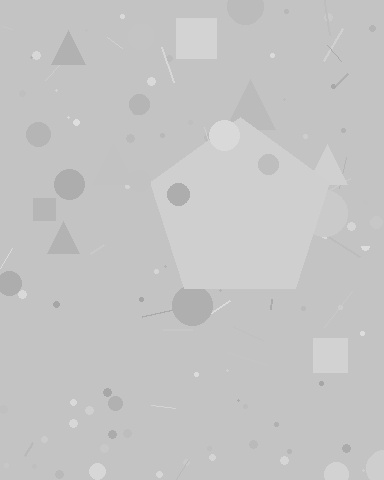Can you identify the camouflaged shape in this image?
The camouflaged shape is a pentagon.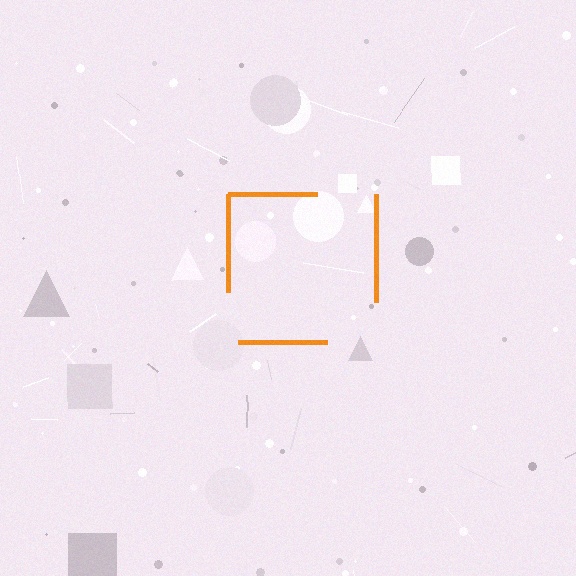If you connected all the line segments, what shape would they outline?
They would outline a square.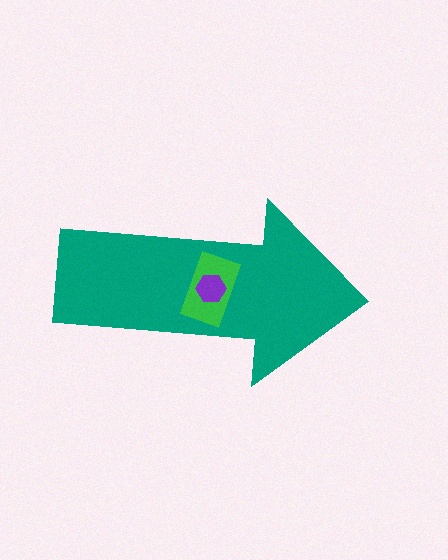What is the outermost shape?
The teal arrow.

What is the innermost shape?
The purple hexagon.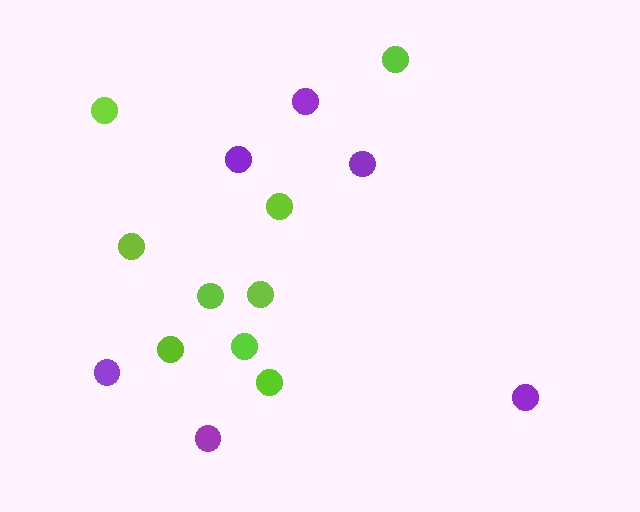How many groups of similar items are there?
There are 2 groups: one group of purple circles (6) and one group of lime circles (9).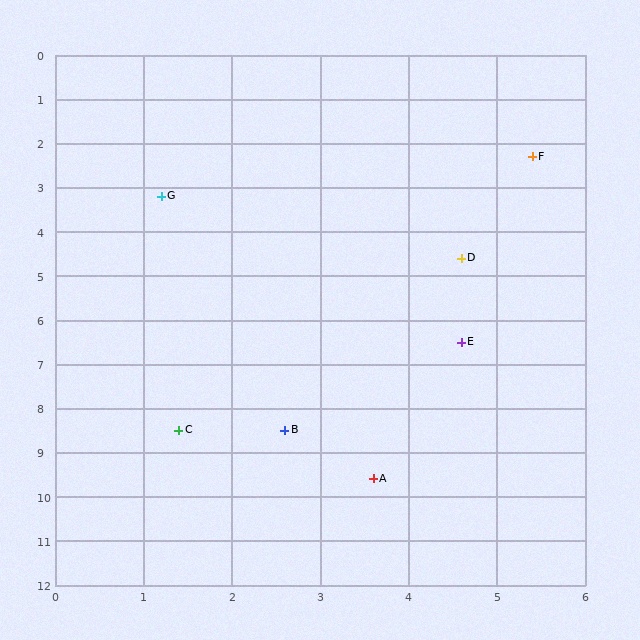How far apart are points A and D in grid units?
Points A and D are about 5.1 grid units apart.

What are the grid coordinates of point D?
Point D is at approximately (4.6, 4.6).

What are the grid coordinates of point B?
Point B is at approximately (2.6, 8.5).